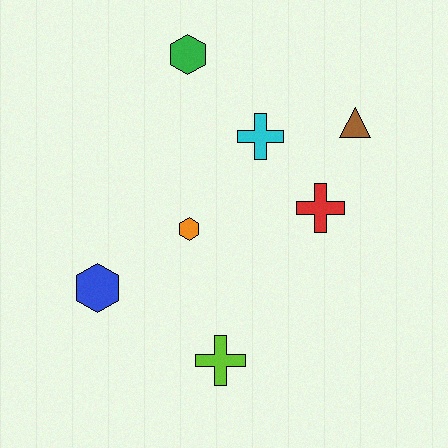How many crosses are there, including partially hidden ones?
There are 3 crosses.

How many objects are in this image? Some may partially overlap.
There are 7 objects.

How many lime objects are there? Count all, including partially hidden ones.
There is 1 lime object.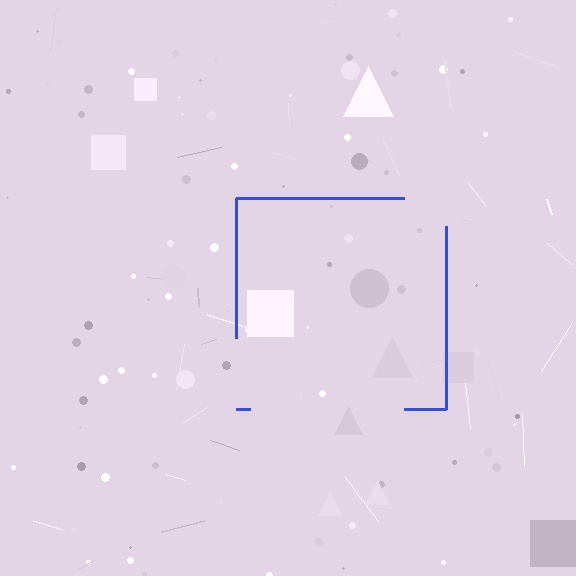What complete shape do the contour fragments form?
The contour fragments form a square.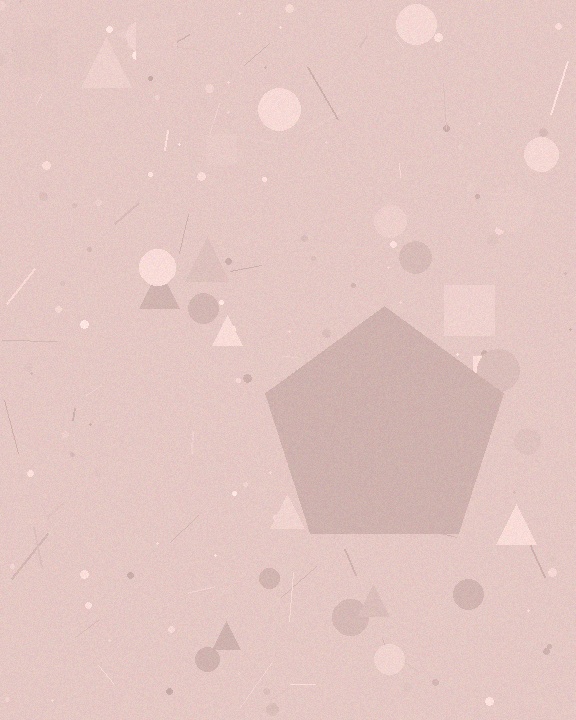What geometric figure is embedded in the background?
A pentagon is embedded in the background.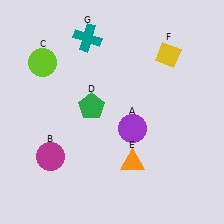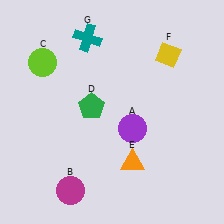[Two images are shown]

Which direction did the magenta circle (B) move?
The magenta circle (B) moved down.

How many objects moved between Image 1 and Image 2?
1 object moved between the two images.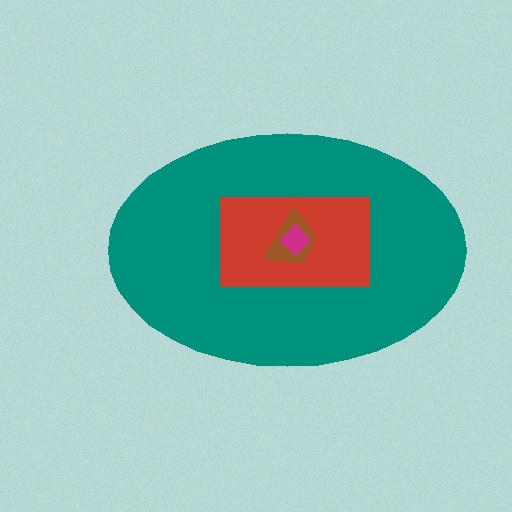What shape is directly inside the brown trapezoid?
The magenta diamond.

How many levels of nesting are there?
4.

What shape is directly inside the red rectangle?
The brown trapezoid.